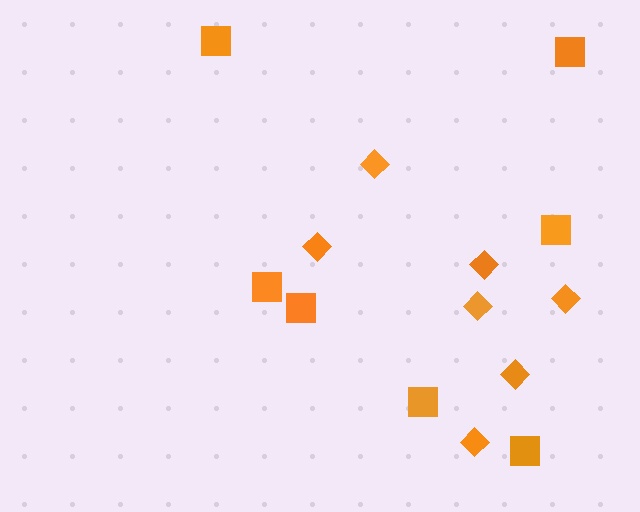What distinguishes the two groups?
There are 2 groups: one group of diamonds (7) and one group of squares (7).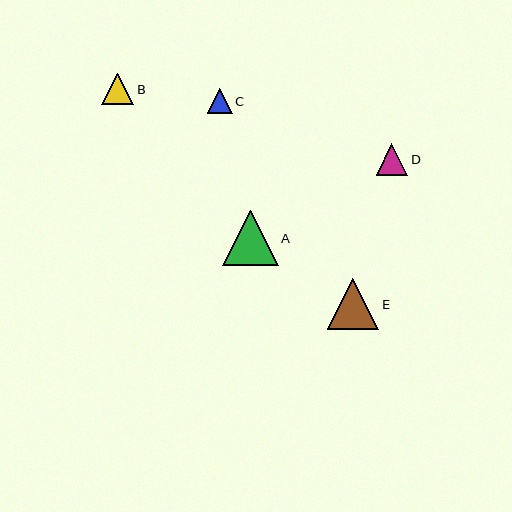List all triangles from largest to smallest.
From largest to smallest: A, E, B, D, C.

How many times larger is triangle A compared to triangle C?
Triangle A is approximately 2.2 times the size of triangle C.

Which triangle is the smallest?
Triangle C is the smallest with a size of approximately 25 pixels.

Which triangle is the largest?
Triangle A is the largest with a size of approximately 56 pixels.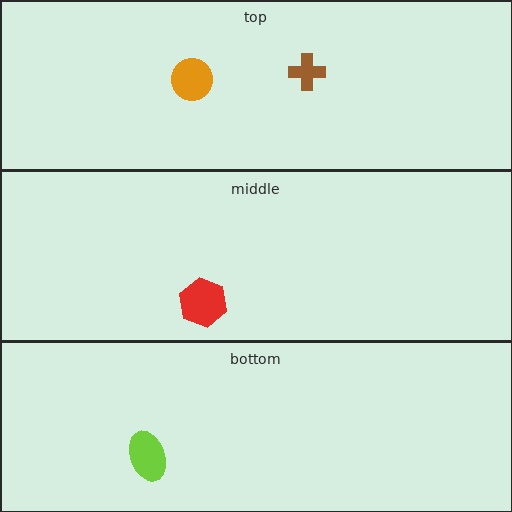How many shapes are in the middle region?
1.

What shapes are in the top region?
The brown cross, the orange circle.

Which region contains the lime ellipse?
The bottom region.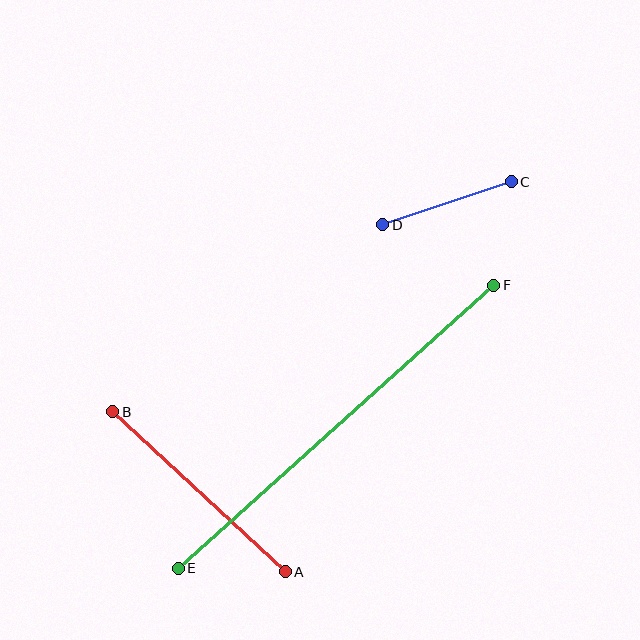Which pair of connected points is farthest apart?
Points E and F are farthest apart.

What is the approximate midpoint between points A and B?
The midpoint is at approximately (199, 492) pixels.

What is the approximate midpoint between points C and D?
The midpoint is at approximately (447, 203) pixels.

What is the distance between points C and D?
The distance is approximately 135 pixels.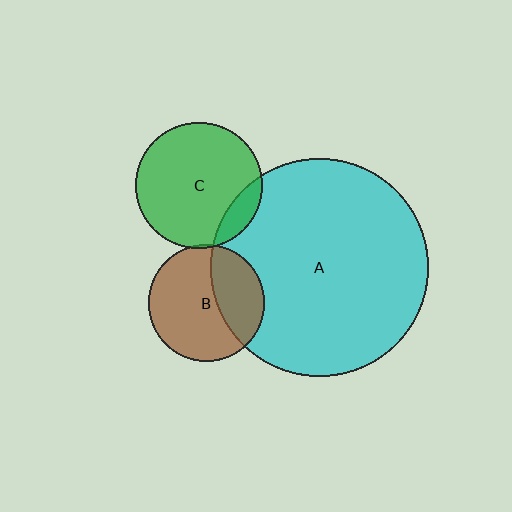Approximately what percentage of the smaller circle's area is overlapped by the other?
Approximately 5%.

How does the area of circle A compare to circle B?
Approximately 3.5 times.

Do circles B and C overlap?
Yes.